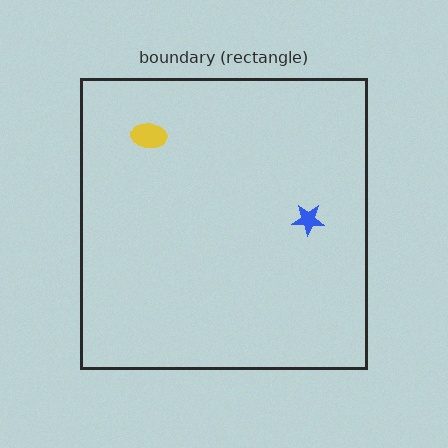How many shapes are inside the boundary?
2 inside, 0 outside.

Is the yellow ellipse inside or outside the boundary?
Inside.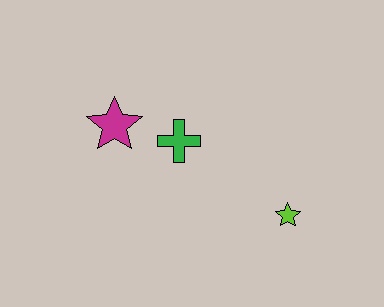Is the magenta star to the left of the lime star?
Yes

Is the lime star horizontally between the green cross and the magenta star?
No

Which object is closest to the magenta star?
The green cross is closest to the magenta star.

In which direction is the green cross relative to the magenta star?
The green cross is to the right of the magenta star.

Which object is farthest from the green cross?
The lime star is farthest from the green cross.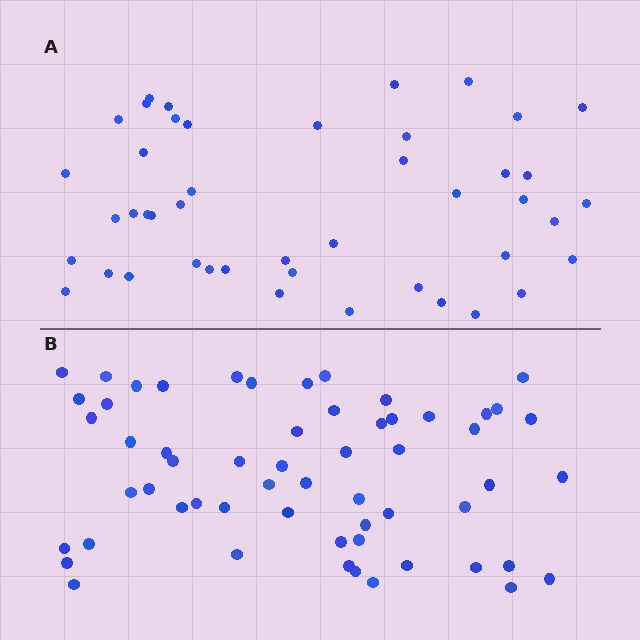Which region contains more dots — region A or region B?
Region B (the bottom region) has more dots.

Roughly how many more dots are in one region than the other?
Region B has approximately 15 more dots than region A.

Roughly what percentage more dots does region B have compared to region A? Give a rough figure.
About 30% more.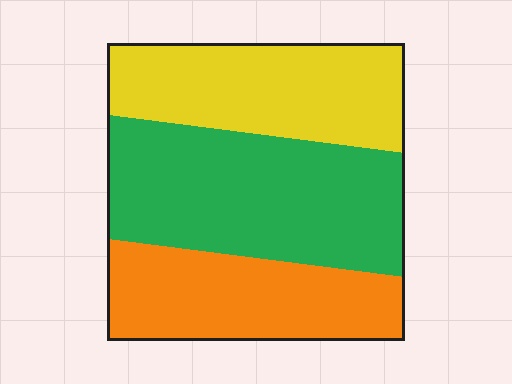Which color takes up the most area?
Green, at roughly 40%.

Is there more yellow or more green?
Green.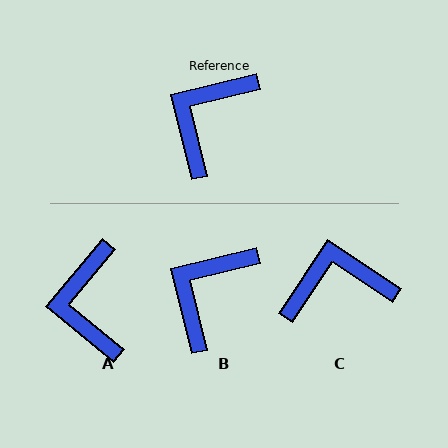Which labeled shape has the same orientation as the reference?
B.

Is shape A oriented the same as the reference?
No, it is off by about 37 degrees.